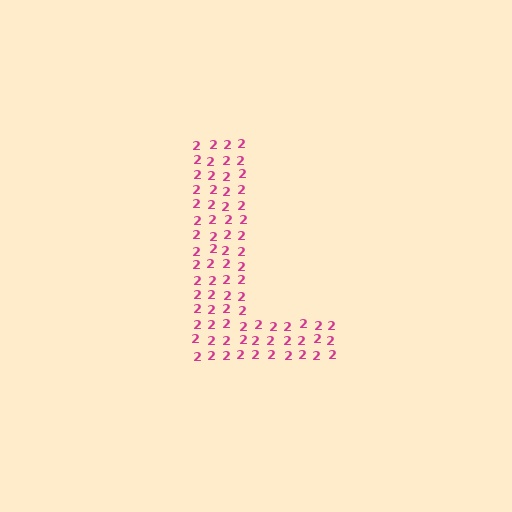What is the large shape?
The large shape is the letter L.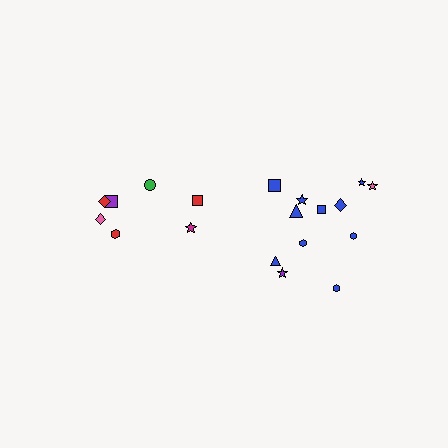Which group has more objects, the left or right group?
The right group.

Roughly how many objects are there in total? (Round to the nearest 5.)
Roughly 20 objects in total.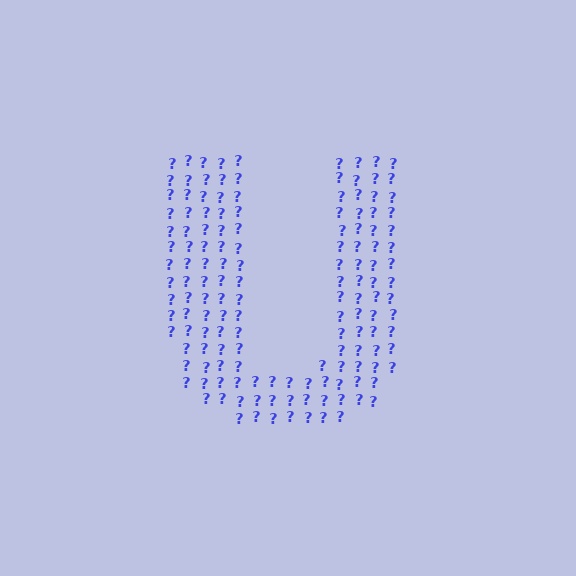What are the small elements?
The small elements are question marks.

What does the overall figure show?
The overall figure shows the letter U.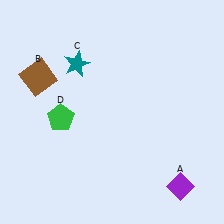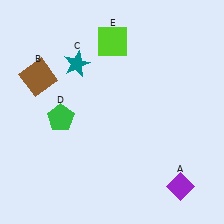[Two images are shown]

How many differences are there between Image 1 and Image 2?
There is 1 difference between the two images.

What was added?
A lime square (E) was added in Image 2.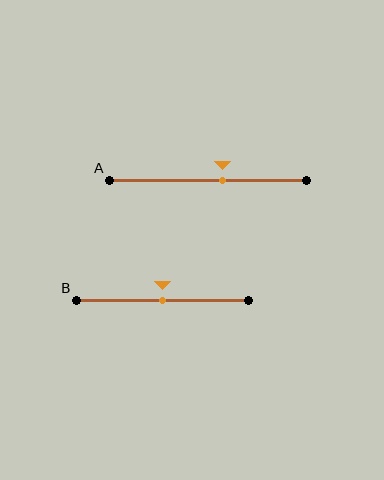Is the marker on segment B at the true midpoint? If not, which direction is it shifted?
Yes, the marker on segment B is at the true midpoint.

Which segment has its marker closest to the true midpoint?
Segment B has its marker closest to the true midpoint.